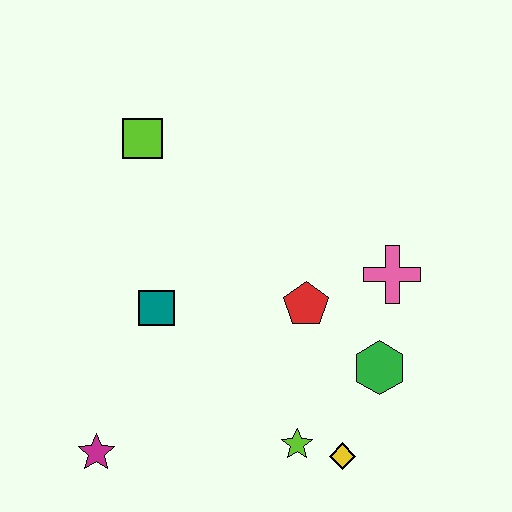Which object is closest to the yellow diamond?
The lime star is closest to the yellow diamond.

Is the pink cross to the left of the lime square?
No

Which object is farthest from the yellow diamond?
The lime square is farthest from the yellow diamond.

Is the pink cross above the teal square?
Yes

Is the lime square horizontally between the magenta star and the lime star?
Yes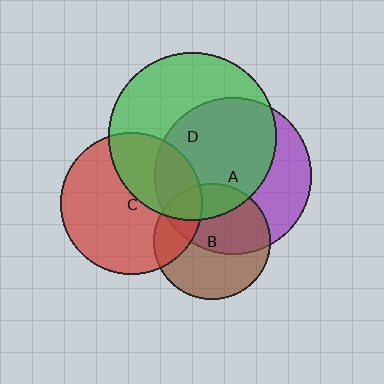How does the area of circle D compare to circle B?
Approximately 2.1 times.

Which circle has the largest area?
Circle D (green).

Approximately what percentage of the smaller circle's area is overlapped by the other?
Approximately 25%.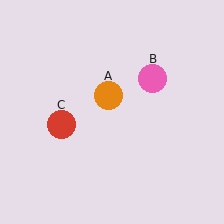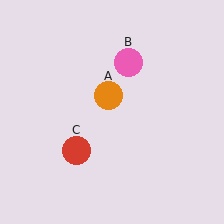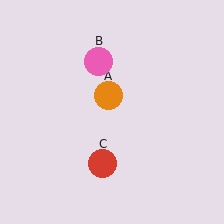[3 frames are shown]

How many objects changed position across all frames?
2 objects changed position: pink circle (object B), red circle (object C).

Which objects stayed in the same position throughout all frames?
Orange circle (object A) remained stationary.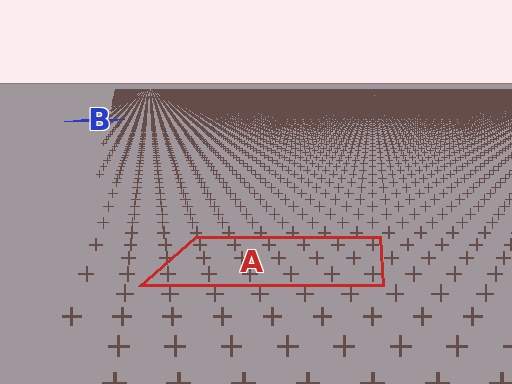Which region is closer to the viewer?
Region A is closer. The texture elements there are larger and more spread out.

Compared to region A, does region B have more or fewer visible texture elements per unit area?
Region B has more texture elements per unit area — they are packed more densely because it is farther away.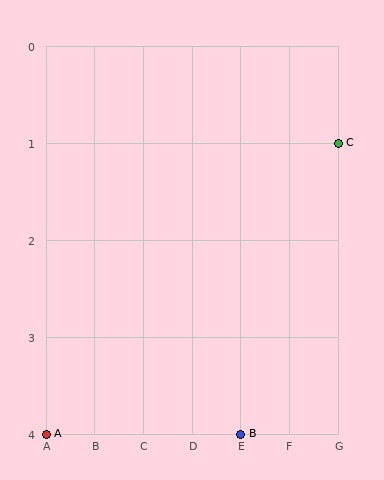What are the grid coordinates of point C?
Point C is at grid coordinates (G, 1).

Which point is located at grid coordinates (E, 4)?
Point B is at (E, 4).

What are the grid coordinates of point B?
Point B is at grid coordinates (E, 4).